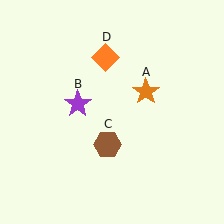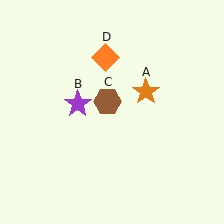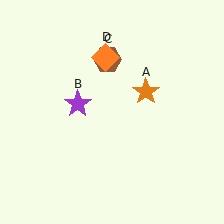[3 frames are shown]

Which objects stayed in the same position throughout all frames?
Orange star (object A) and purple star (object B) and orange diamond (object D) remained stationary.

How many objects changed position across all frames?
1 object changed position: brown hexagon (object C).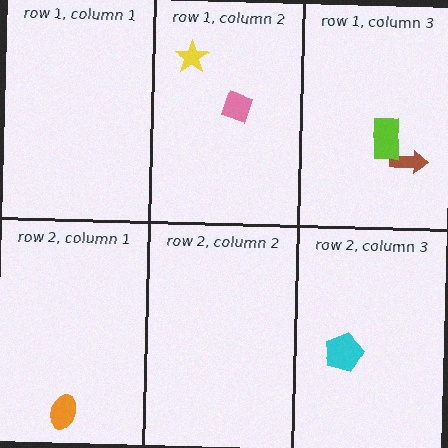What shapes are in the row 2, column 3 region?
The cyan pentagon.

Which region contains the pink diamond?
The row 1, column 2 region.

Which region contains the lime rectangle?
The row 1, column 3 region.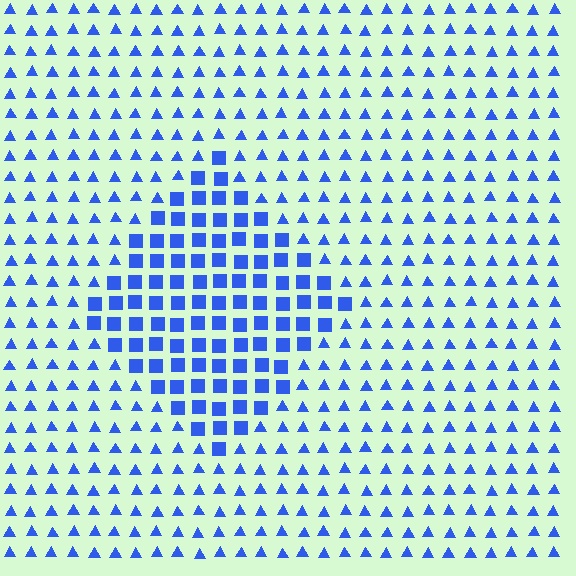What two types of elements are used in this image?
The image uses squares inside the diamond region and triangles outside it.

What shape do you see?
I see a diamond.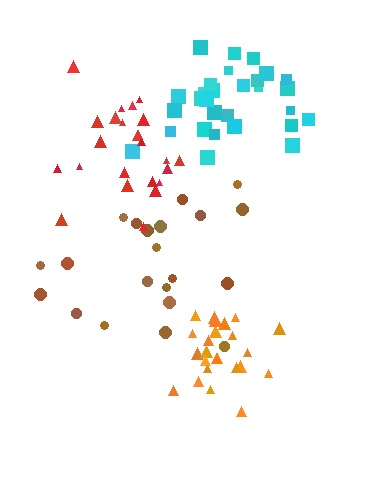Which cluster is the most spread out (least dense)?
Brown.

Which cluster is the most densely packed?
Orange.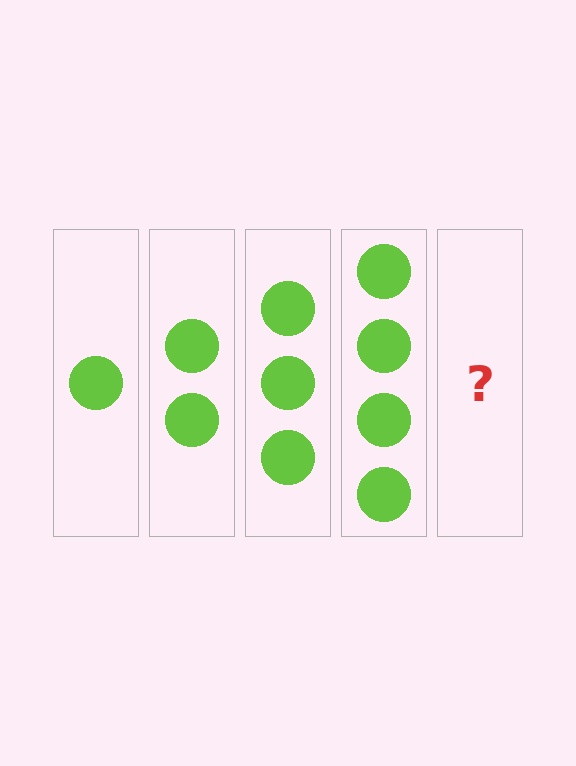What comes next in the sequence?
The next element should be 5 circles.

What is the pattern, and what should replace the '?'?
The pattern is that each step adds one more circle. The '?' should be 5 circles.